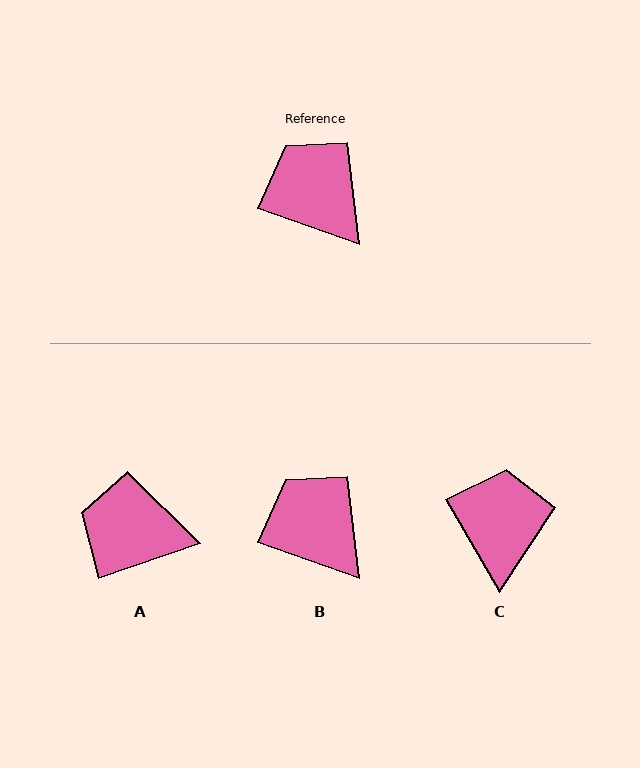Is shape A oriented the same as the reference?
No, it is off by about 39 degrees.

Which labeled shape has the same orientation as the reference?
B.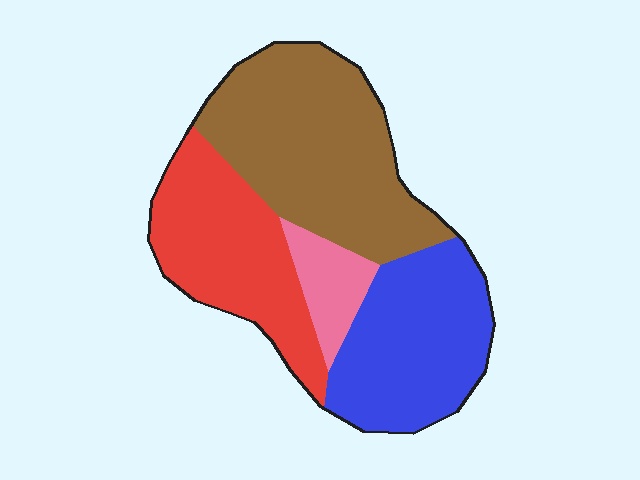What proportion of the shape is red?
Red takes up about one quarter (1/4) of the shape.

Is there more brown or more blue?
Brown.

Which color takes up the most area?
Brown, at roughly 40%.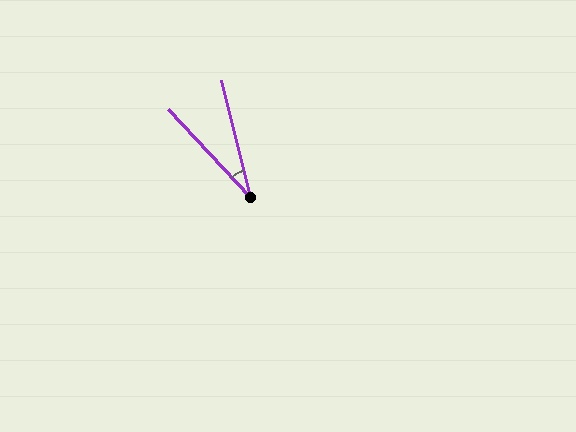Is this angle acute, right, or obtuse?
It is acute.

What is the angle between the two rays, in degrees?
Approximately 29 degrees.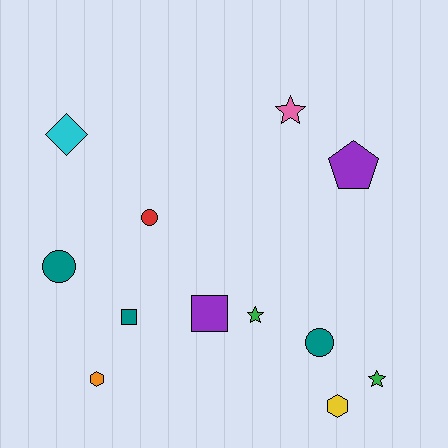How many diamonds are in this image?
There is 1 diamond.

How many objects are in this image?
There are 12 objects.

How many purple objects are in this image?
There are 2 purple objects.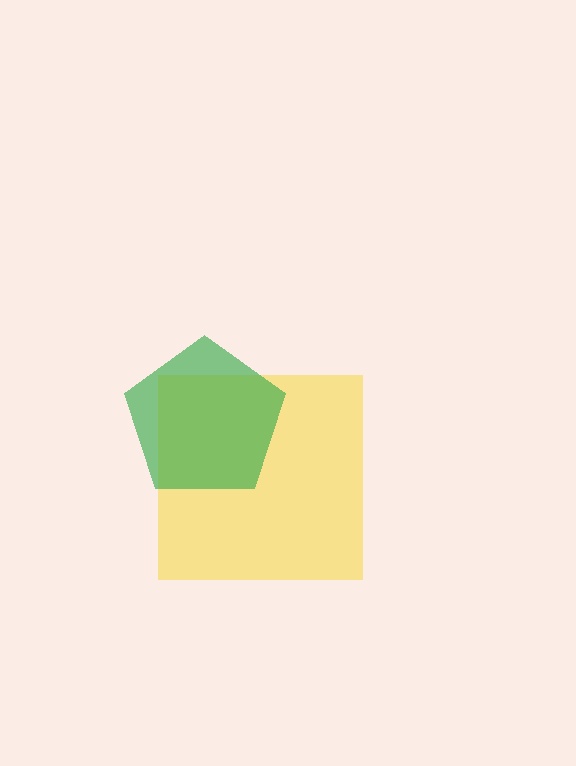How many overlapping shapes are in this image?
There are 2 overlapping shapes in the image.